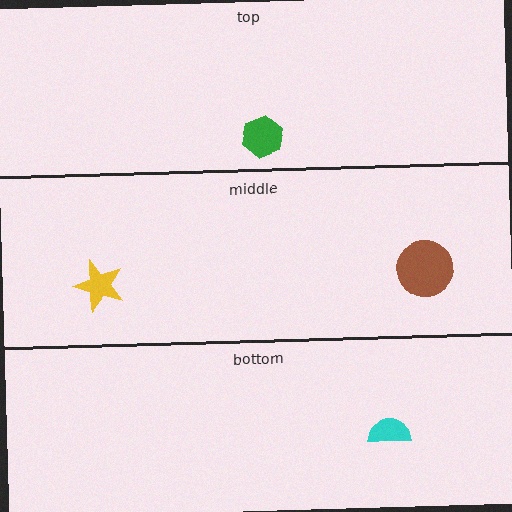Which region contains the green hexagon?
The top region.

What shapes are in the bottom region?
The cyan semicircle.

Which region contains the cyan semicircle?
The bottom region.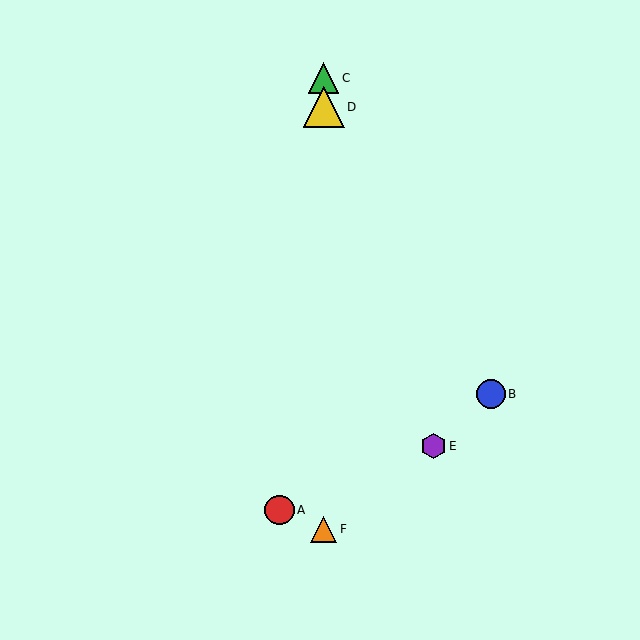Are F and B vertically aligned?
No, F is at x≈324 and B is at x≈491.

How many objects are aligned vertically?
3 objects (C, D, F) are aligned vertically.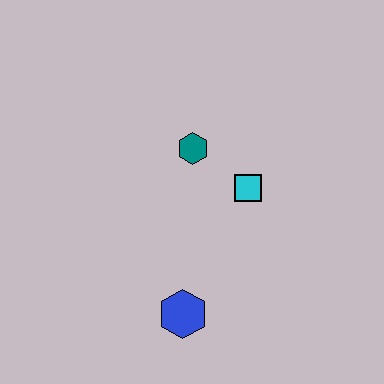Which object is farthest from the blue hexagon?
The teal hexagon is farthest from the blue hexagon.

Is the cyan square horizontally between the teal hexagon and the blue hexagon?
No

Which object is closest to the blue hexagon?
The cyan square is closest to the blue hexagon.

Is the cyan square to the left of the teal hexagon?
No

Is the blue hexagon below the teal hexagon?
Yes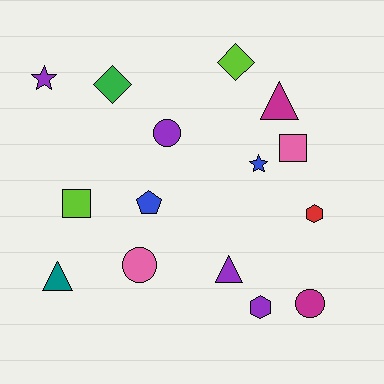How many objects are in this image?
There are 15 objects.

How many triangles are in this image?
There are 3 triangles.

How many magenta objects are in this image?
There are 2 magenta objects.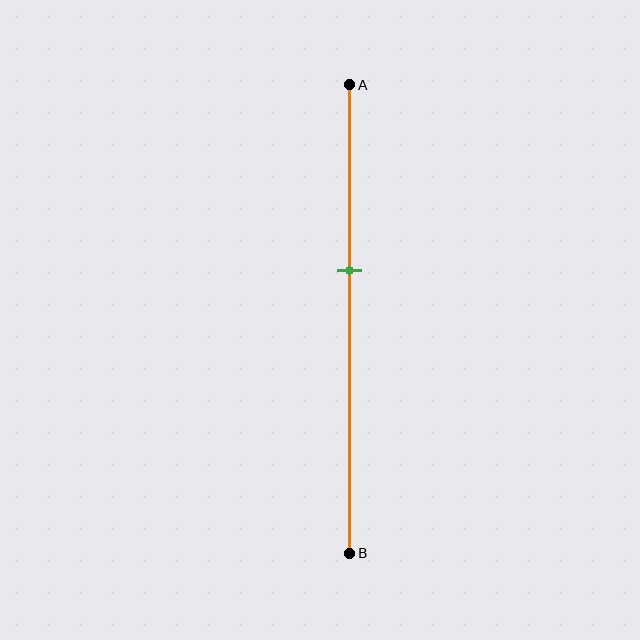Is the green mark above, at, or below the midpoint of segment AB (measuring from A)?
The green mark is above the midpoint of segment AB.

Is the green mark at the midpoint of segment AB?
No, the mark is at about 40% from A, not at the 50% midpoint.